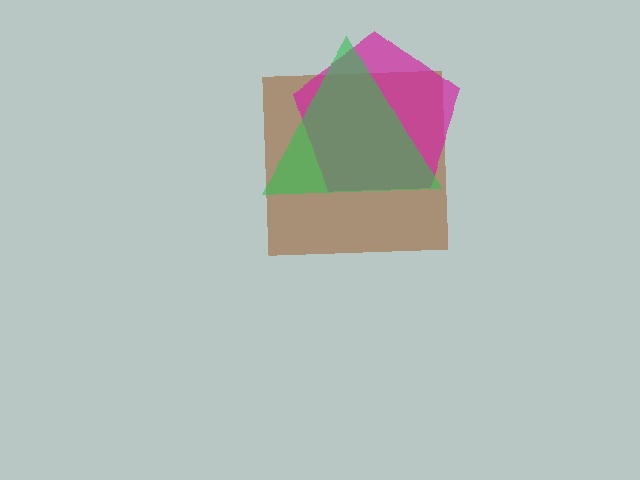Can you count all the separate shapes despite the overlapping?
Yes, there are 3 separate shapes.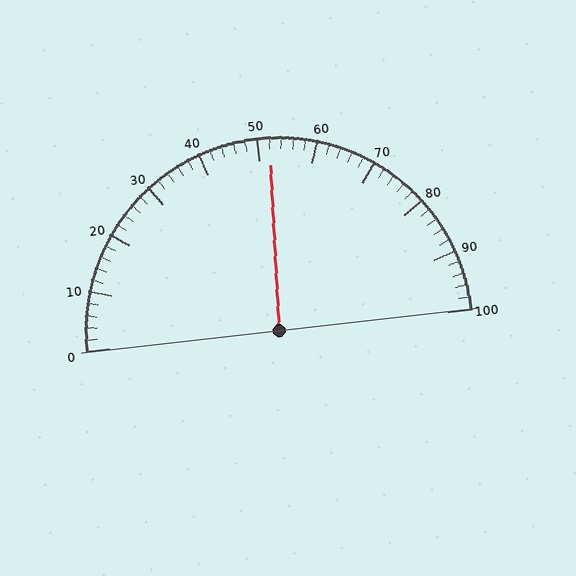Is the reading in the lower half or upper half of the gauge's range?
The reading is in the upper half of the range (0 to 100).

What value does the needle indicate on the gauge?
The needle indicates approximately 52.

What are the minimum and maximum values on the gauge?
The gauge ranges from 0 to 100.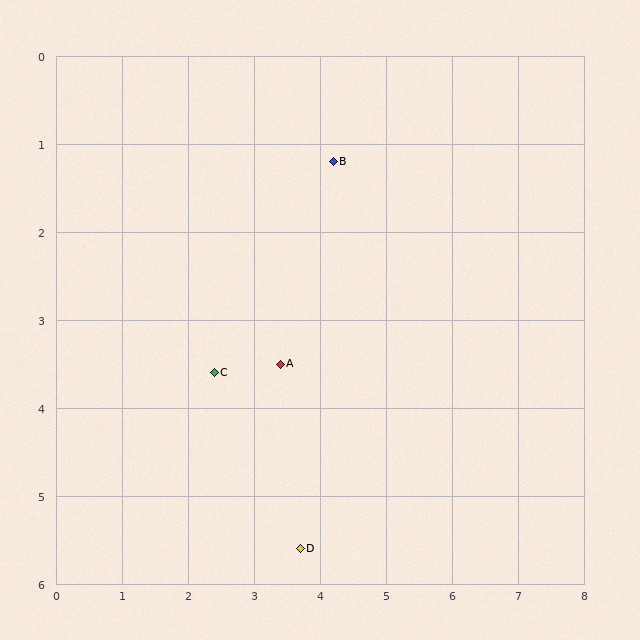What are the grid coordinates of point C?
Point C is at approximately (2.4, 3.6).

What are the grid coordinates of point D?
Point D is at approximately (3.7, 5.6).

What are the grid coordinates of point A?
Point A is at approximately (3.4, 3.5).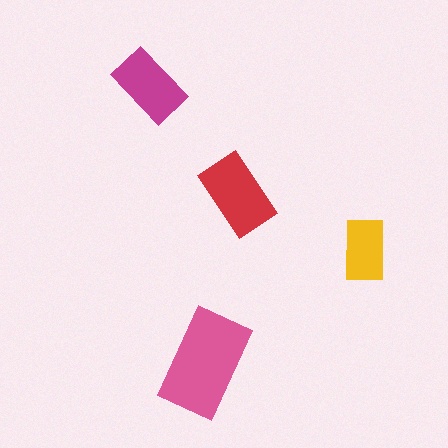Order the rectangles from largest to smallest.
the pink one, the red one, the magenta one, the yellow one.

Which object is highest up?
The magenta rectangle is topmost.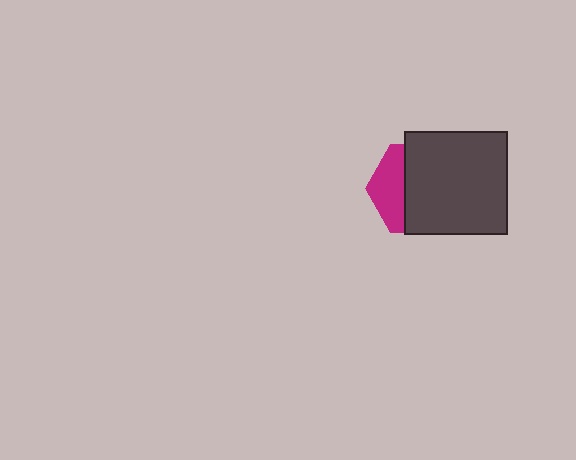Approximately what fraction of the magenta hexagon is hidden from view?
Roughly 66% of the magenta hexagon is hidden behind the dark gray square.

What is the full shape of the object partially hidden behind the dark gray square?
The partially hidden object is a magenta hexagon.